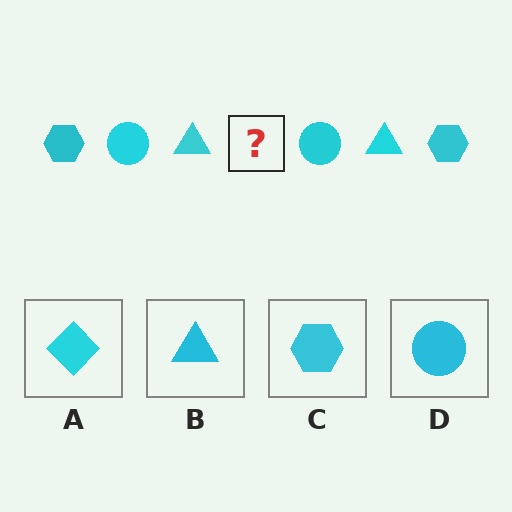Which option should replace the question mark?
Option C.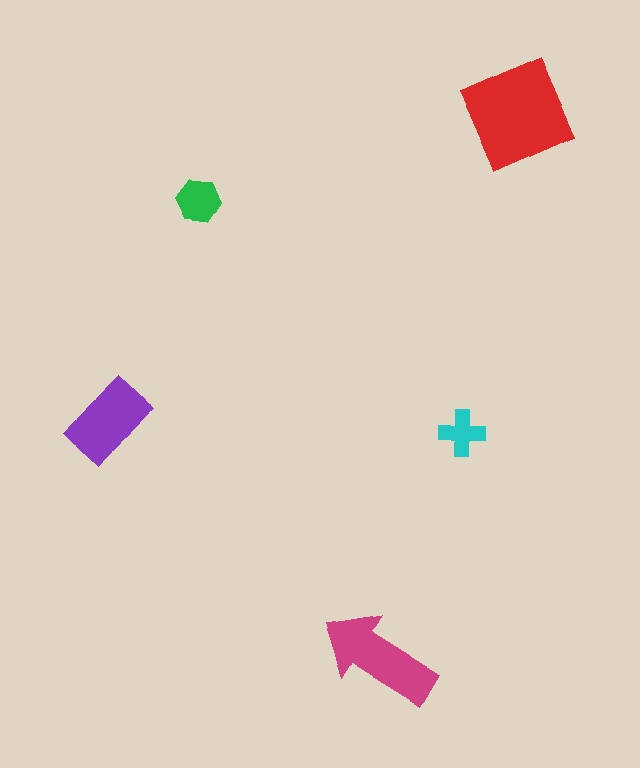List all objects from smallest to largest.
The cyan cross, the green hexagon, the purple rectangle, the magenta arrow, the red diamond.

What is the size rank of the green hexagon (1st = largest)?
4th.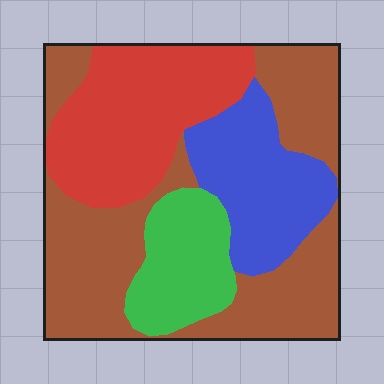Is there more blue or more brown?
Brown.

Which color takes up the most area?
Brown, at roughly 40%.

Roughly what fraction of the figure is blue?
Blue takes up about one fifth (1/5) of the figure.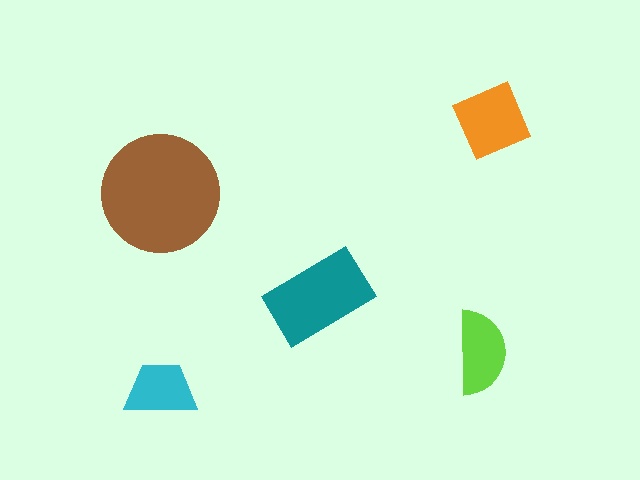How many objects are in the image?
There are 5 objects in the image.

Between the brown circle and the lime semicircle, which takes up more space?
The brown circle.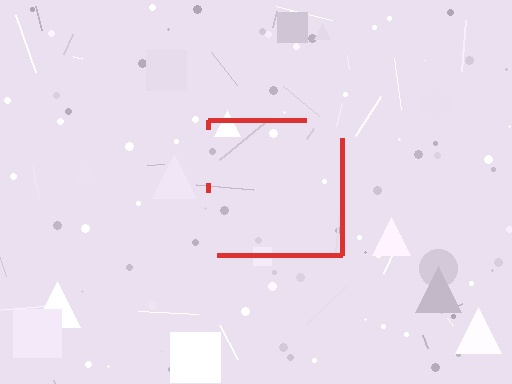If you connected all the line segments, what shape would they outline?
They would outline a square.